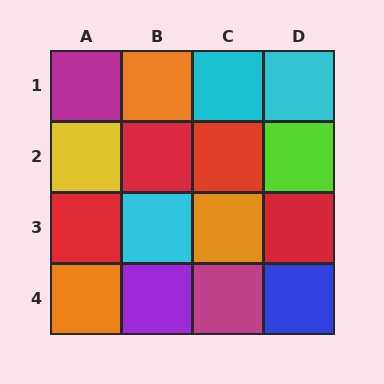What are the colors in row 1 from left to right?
Magenta, orange, cyan, cyan.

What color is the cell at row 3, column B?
Cyan.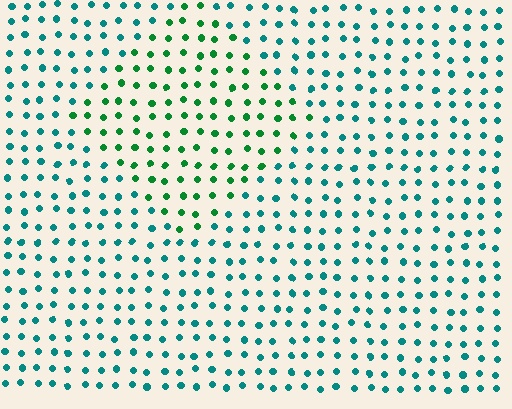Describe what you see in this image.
The image is filled with small teal elements in a uniform arrangement. A diamond-shaped region is visible where the elements are tinted to a slightly different hue, forming a subtle color boundary.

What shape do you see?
I see a diamond.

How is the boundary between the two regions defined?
The boundary is defined purely by a slight shift in hue (about 39 degrees). Spacing, size, and orientation are identical on both sides.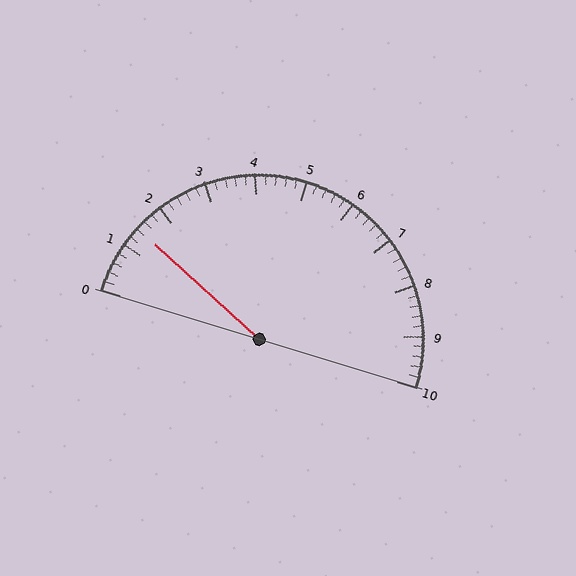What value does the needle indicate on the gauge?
The needle indicates approximately 1.4.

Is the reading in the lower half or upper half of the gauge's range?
The reading is in the lower half of the range (0 to 10).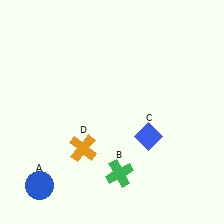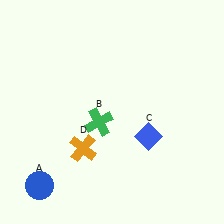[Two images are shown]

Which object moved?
The green cross (B) moved up.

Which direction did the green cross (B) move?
The green cross (B) moved up.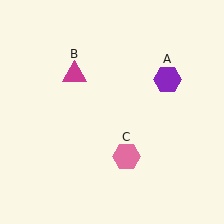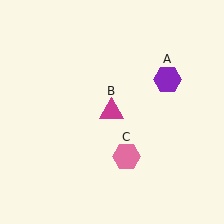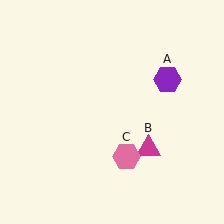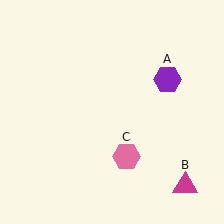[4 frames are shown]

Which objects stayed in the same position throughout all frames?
Purple hexagon (object A) and pink hexagon (object C) remained stationary.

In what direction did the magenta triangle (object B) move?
The magenta triangle (object B) moved down and to the right.